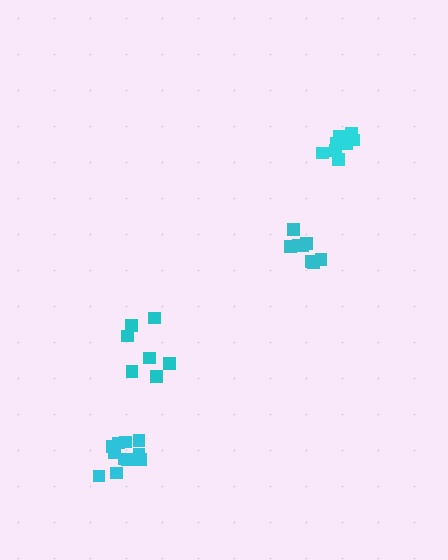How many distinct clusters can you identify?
There are 4 distinct clusters.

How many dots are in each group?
Group 1: 7 dots, Group 2: 10 dots, Group 3: 8 dots, Group 4: 12 dots (37 total).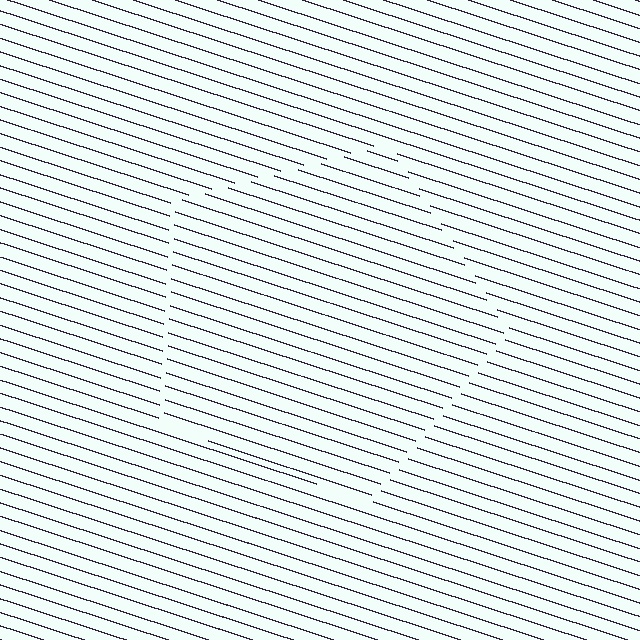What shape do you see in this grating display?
An illusory pentagon. The interior of the shape contains the same grating, shifted by half a period — the contour is defined by the phase discontinuity where line-ends from the inner and outer gratings abut.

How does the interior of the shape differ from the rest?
The interior of the shape contains the same grating, shifted by half a period — the contour is defined by the phase discontinuity where line-ends from the inner and outer gratings abut.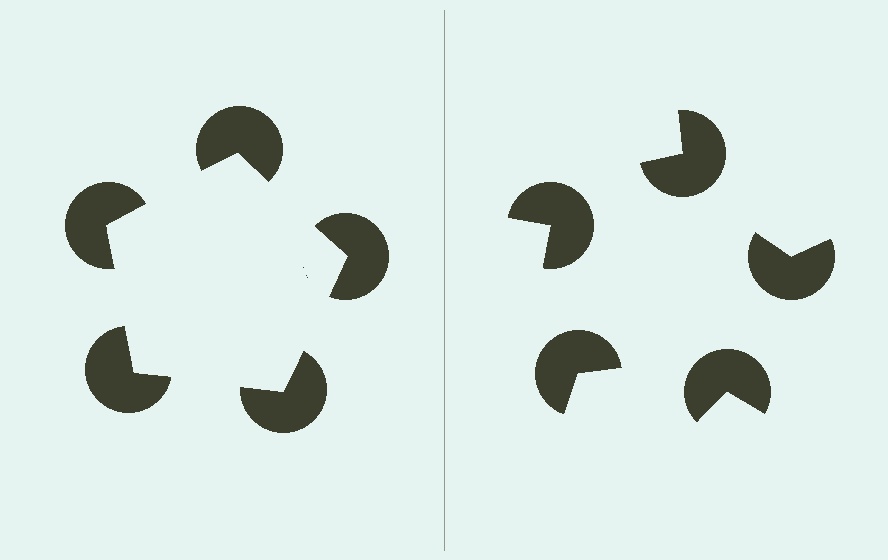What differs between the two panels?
The pac-man discs are positioned identically on both sides; only the wedge orientations differ. On the left they align to a pentagon; on the right they are misaligned.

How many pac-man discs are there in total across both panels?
10 — 5 on each side.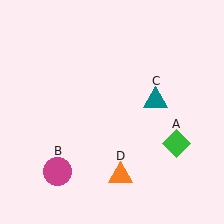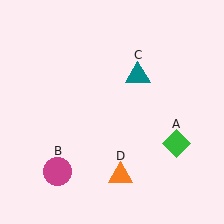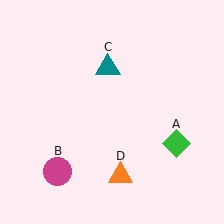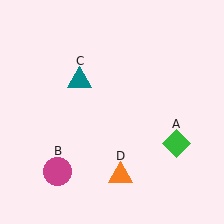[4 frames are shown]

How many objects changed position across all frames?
1 object changed position: teal triangle (object C).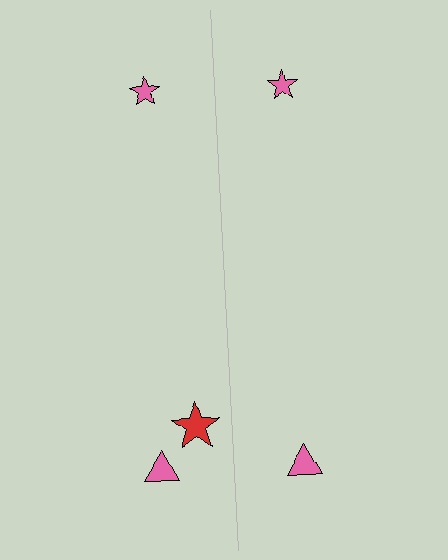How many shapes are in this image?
There are 5 shapes in this image.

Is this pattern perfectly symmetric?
No, the pattern is not perfectly symmetric. A red star is missing from the right side.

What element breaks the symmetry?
A red star is missing from the right side.